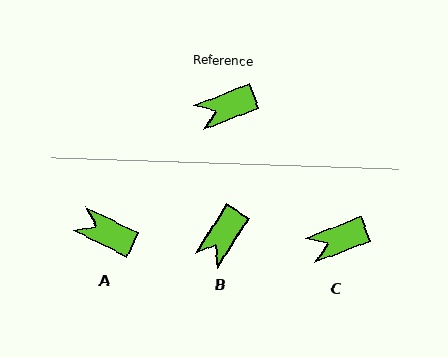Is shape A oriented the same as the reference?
No, it is off by about 48 degrees.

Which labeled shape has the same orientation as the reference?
C.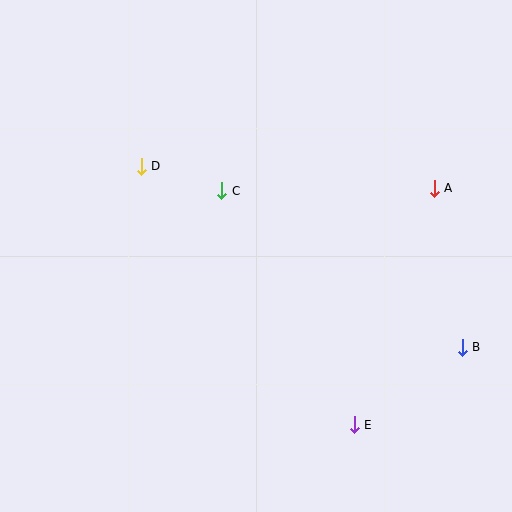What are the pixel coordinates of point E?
Point E is at (354, 425).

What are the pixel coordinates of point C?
Point C is at (222, 191).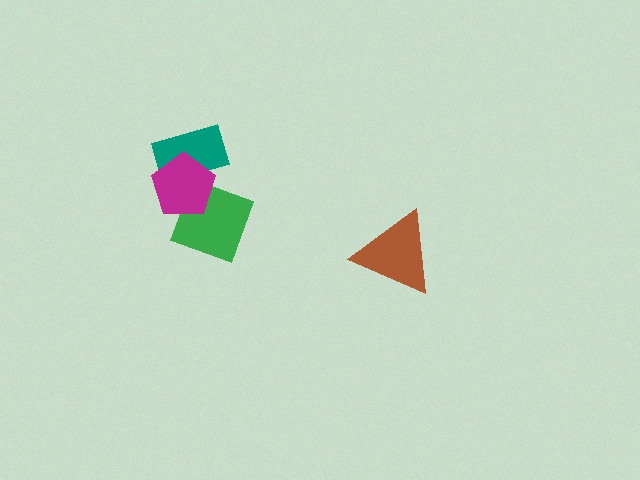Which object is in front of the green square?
The magenta pentagon is in front of the green square.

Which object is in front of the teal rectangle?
The magenta pentagon is in front of the teal rectangle.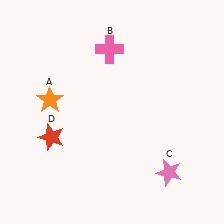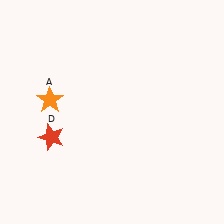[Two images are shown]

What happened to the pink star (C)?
The pink star (C) was removed in Image 2. It was in the bottom-right area of Image 1.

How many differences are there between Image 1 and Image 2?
There are 2 differences between the two images.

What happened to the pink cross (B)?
The pink cross (B) was removed in Image 2. It was in the top-left area of Image 1.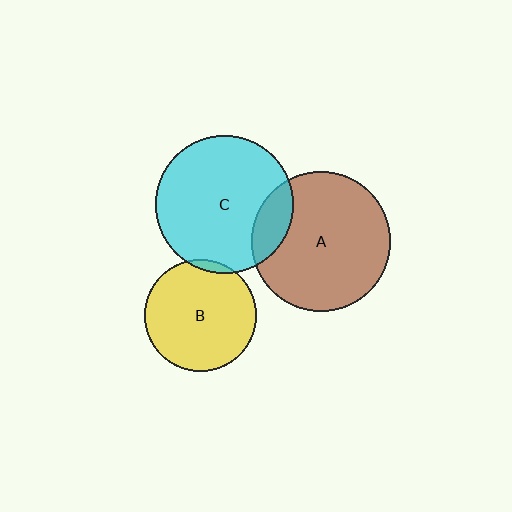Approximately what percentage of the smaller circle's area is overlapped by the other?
Approximately 5%.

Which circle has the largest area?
Circle A (brown).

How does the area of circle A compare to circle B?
Approximately 1.5 times.